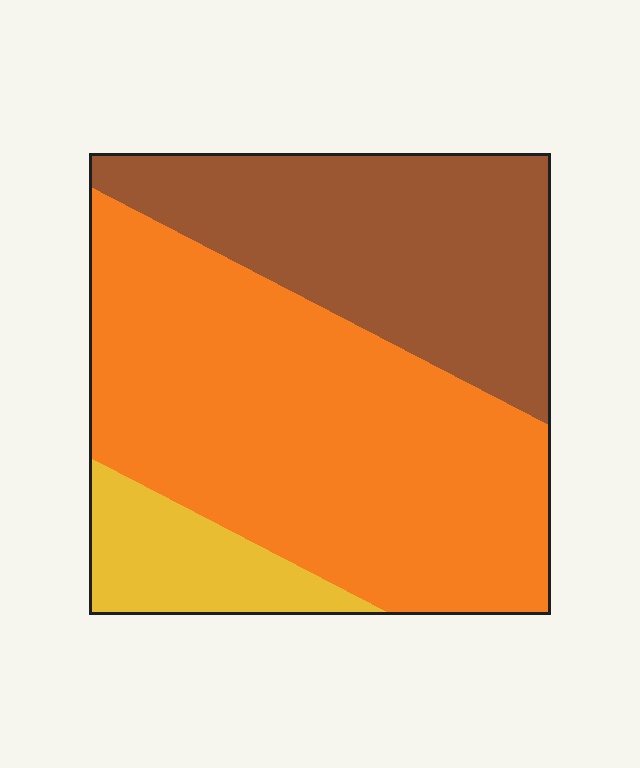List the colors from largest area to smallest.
From largest to smallest: orange, brown, yellow.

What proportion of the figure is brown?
Brown covers about 35% of the figure.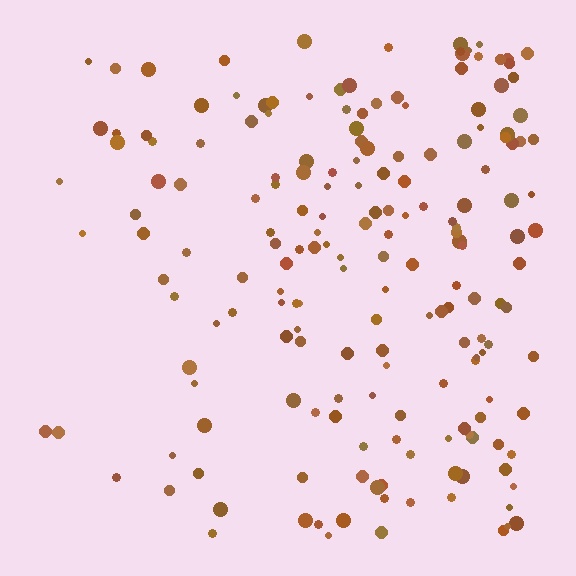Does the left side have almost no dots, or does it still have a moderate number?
Still a moderate number, just noticeably fewer than the right.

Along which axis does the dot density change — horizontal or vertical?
Horizontal.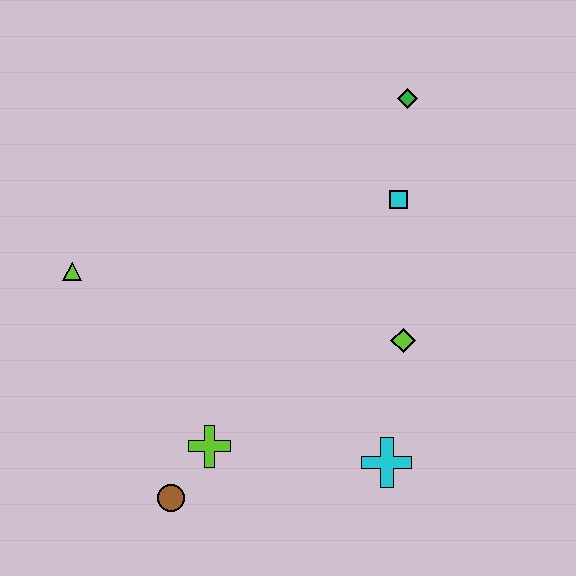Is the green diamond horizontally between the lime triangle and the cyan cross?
No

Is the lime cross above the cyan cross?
Yes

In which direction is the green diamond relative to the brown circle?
The green diamond is above the brown circle.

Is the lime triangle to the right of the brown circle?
No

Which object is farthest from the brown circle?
The green diamond is farthest from the brown circle.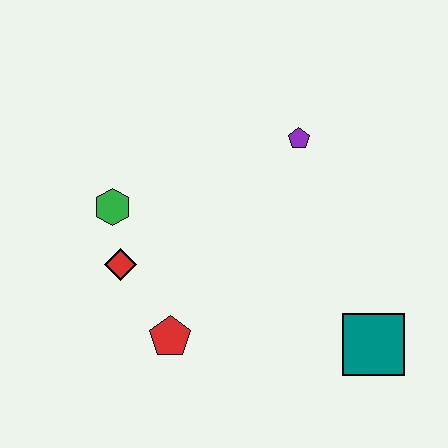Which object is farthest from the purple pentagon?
The red pentagon is farthest from the purple pentagon.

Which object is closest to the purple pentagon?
The green hexagon is closest to the purple pentagon.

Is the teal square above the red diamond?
No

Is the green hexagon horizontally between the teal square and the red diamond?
No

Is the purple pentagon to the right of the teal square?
No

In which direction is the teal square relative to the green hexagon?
The teal square is to the right of the green hexagon.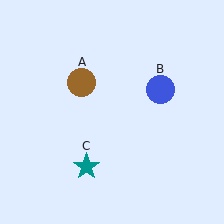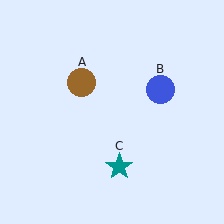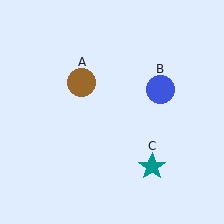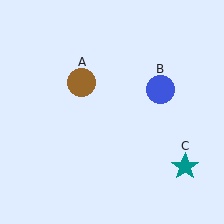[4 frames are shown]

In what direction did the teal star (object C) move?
The teal star (object C) moved right.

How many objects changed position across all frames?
1 object changed position: teal star (object C).